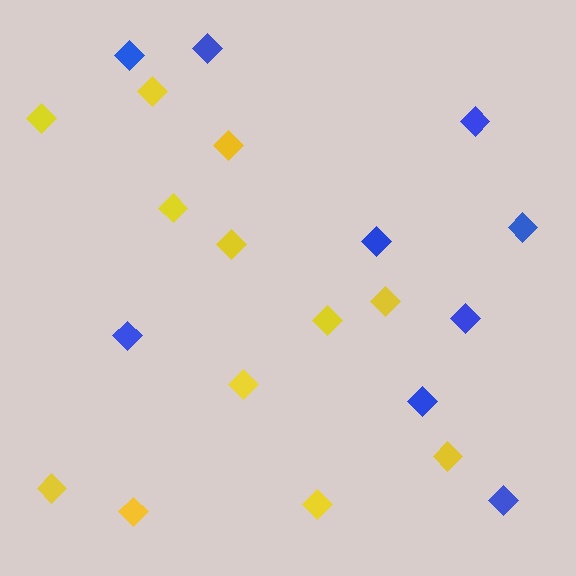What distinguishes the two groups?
There are 2 groups: one group of yellow diamonds (12) and one group of blue diamonds (9).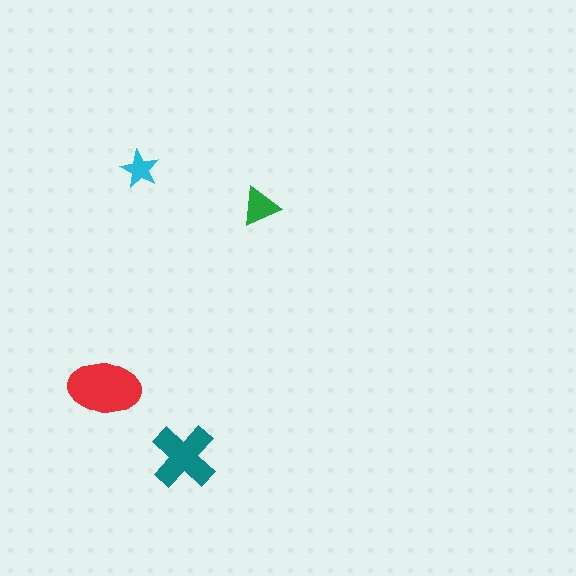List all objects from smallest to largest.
The cyan star, the green triangle, the teal cross, the red ellipse.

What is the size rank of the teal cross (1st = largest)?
2nd.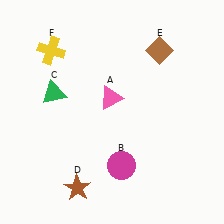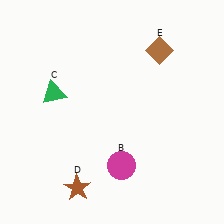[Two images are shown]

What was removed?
The yellow cross (F), the pink triangle (A) were removed in Image 2.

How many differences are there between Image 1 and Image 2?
There are 2 differences between the two images.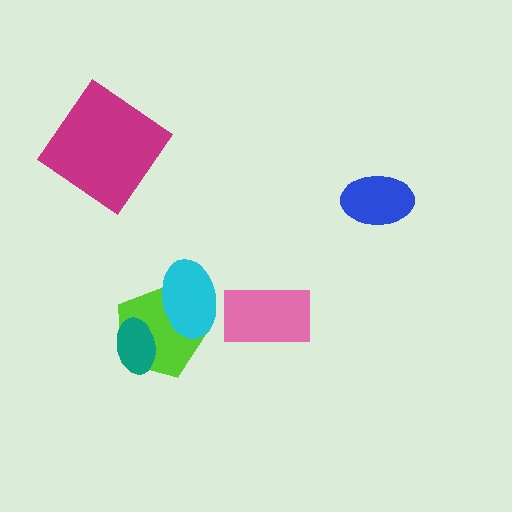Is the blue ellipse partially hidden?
No, no other shape covers it.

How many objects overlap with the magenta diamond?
0 objects overlap with the magenta diamond.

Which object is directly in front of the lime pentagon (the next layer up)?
The cyan ellipse is directly in front of the lime pentagon.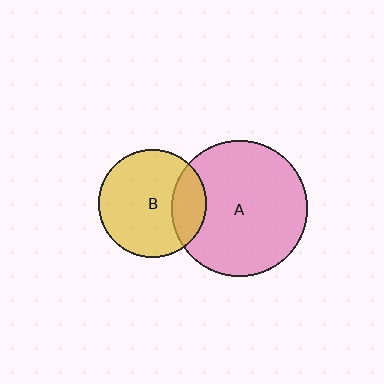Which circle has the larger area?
Circle A (pink).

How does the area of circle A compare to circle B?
Approximately 1.6 times.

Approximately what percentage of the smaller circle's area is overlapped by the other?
Approximately 25%.